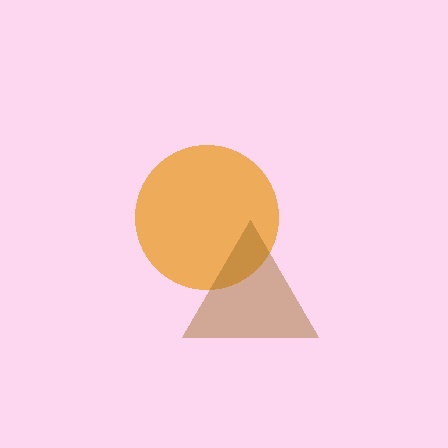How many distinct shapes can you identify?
There are 2 distinct shapes: an orange circle, a brown triangle.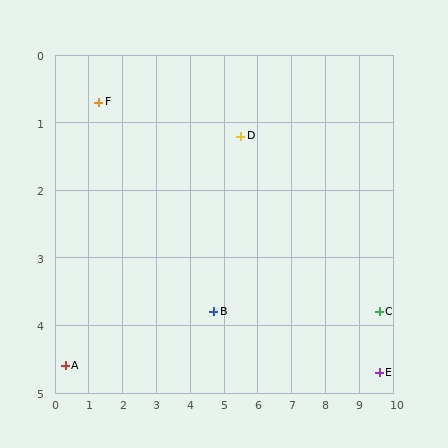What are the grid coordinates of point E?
Point E is at approximately (9.6, 4.7).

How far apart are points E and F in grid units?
Points E and F are about 9.2 grid units apart.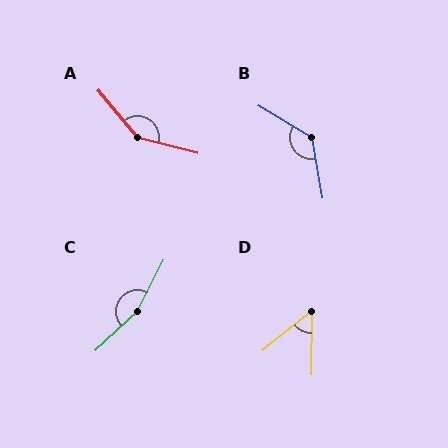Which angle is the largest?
C, at approximately 161 degrees.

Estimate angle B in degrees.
Approximately 131 degrees.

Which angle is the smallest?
D, at approximately 51 degrees.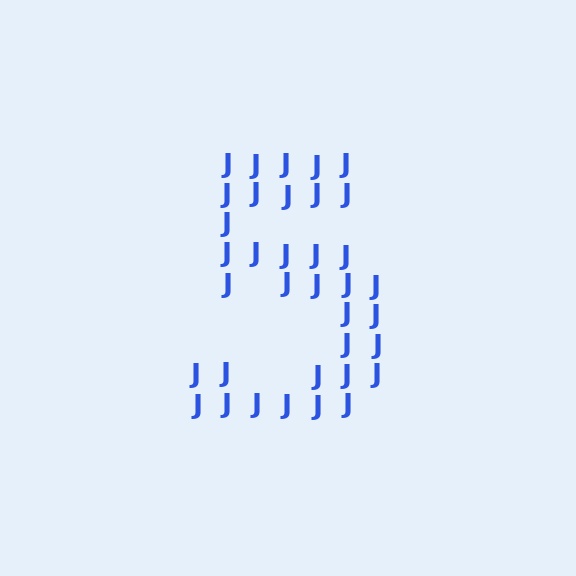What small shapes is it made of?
It is made of small letter J's.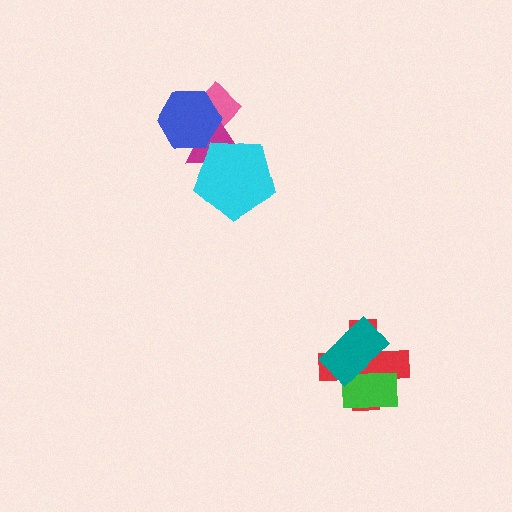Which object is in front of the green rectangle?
The teal rectangle is in front of the green rectangle.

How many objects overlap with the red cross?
2 objects overlap with the red cross.